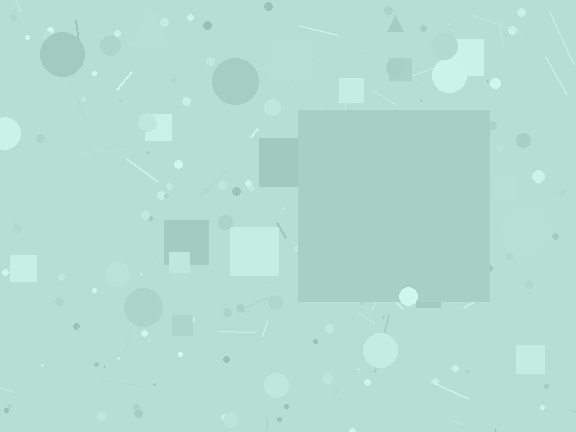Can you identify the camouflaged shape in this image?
The camouflaged shape is a square.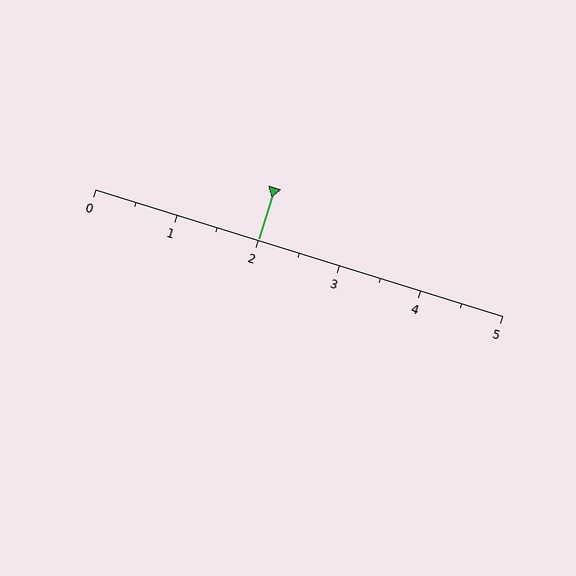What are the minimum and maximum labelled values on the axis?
The axis runs from 0 to 5.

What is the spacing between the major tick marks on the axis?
The major ticks are spaced 1 apart.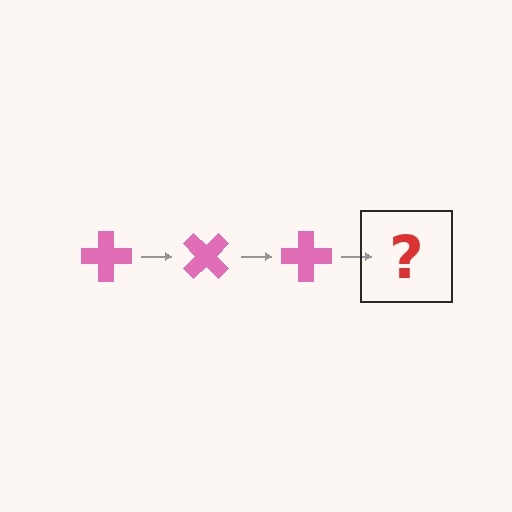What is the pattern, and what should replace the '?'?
The pattern is that the cross rotates 45 degrees each step. The '?' should be a pink cross rotated 135 degrees.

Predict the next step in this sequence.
The next step is a pink cross rotated 135 degrees.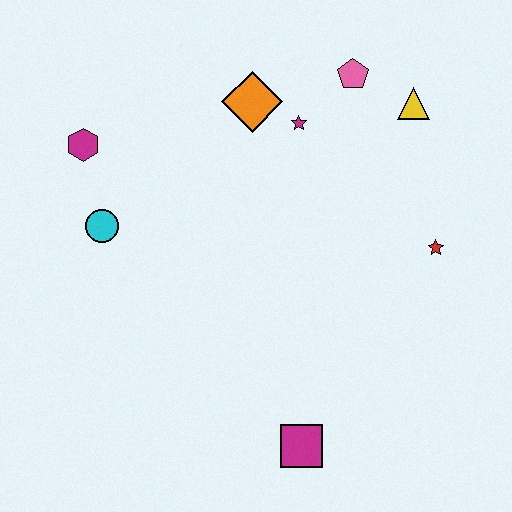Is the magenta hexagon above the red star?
Yes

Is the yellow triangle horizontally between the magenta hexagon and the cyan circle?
No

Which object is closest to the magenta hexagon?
The cyan circle is closest to the magenta hexagon.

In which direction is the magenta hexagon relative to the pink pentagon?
The magenta hexagon is to the left of the pink pentagon.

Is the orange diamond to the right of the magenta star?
No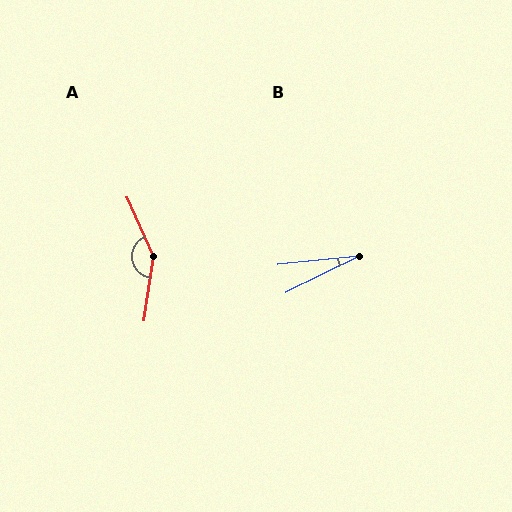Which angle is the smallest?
B, at approximately 21 degrees.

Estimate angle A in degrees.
Approximately 148 degrees.